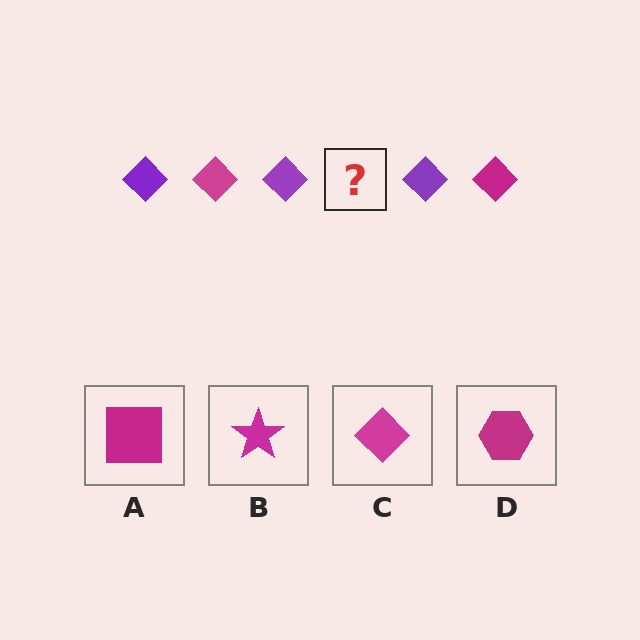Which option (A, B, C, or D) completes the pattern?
C.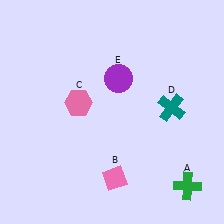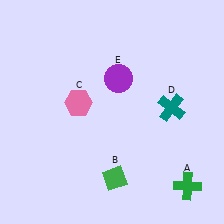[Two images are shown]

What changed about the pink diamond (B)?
In Image 1, B is pink. In Image 2, it changed to green.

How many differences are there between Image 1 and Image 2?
There is 1 difference between the two images.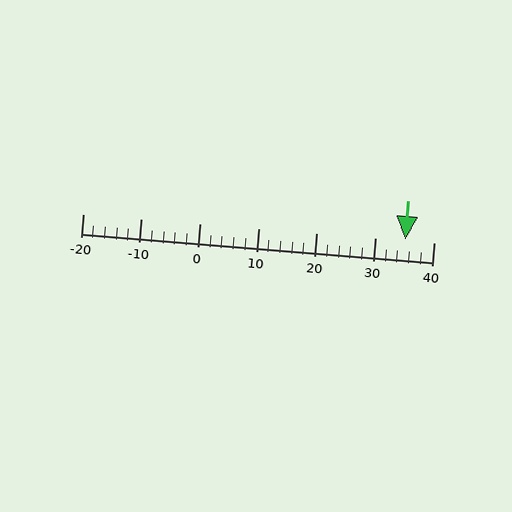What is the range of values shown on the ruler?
The ruler shows values from -20 to 40.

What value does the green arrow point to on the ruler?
The green arrow points to approximately 35.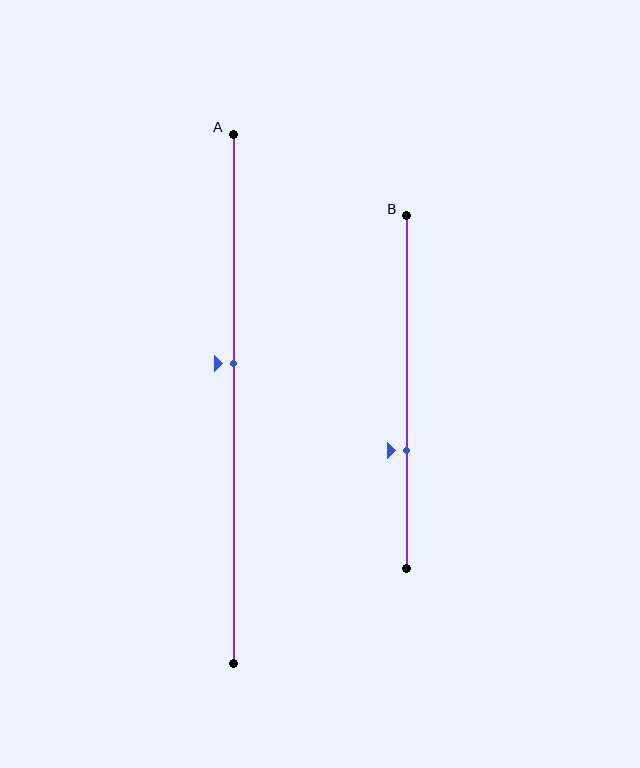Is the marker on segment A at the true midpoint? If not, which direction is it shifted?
No, the marker on segment A is shifted upward by about 7% of the segment length.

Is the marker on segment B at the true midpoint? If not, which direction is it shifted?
No, the marker on segment B is shifted downward by about 17% of the segment length.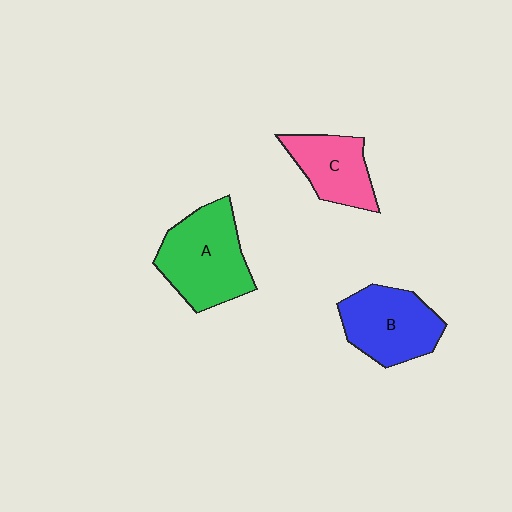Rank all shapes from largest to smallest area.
From largest to smallest: A (green), B (blue), C (pink).